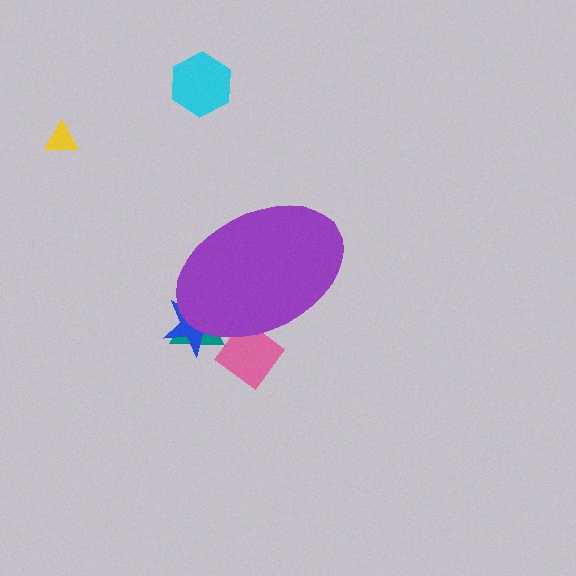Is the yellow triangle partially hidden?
No, the yellow triangle is fully visible.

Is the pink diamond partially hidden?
Yes, the pink diamond is partially hidden behind the purple ellipse.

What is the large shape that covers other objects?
A purple ellipse.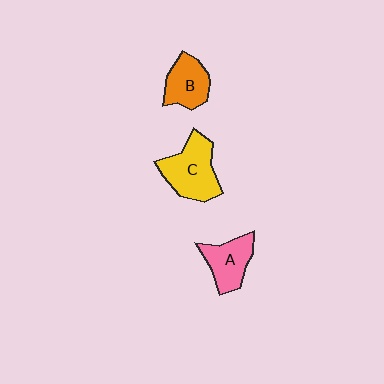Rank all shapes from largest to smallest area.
From largest to smallest: C (yellow), A (pink), B (orange).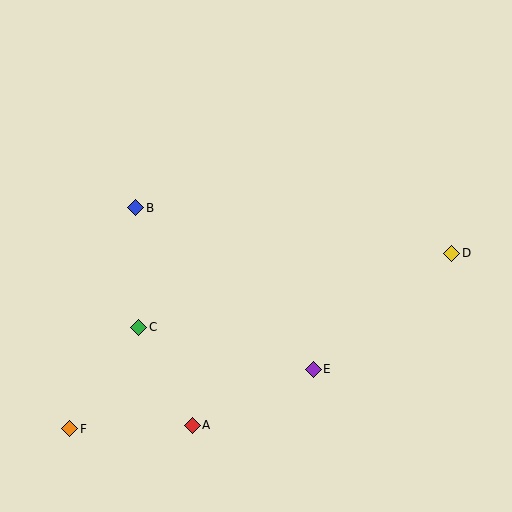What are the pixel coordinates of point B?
Point B is at (136, 208).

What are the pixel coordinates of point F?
Point F is at (70, 429).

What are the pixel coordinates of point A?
Point A is at (192, 425).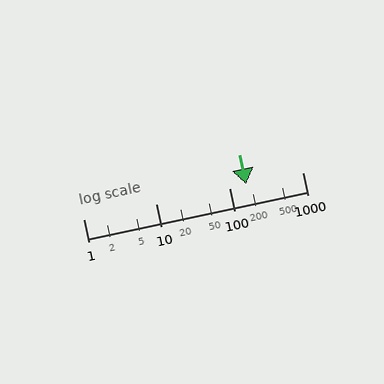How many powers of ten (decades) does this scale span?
The scale spans 3 decades, from 1 to 1000.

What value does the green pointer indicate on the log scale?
The pointer indicates approximately 170.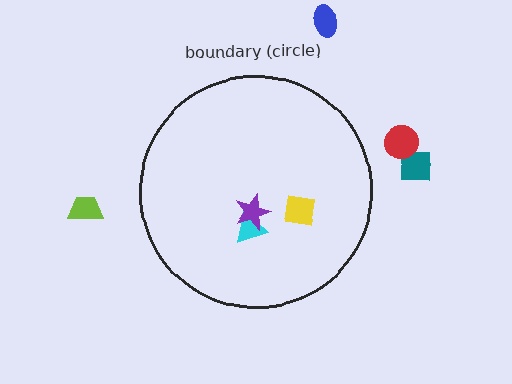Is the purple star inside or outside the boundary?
Inside.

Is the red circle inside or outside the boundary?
Outside.